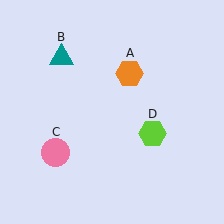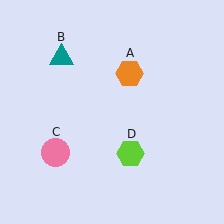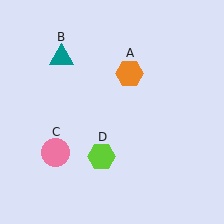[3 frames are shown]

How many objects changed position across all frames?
1 object changed position: lime hexagon (object D).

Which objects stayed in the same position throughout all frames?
Orange hexagon (object A) and teal triangle (object B) and pink circle (object C) remained stationary.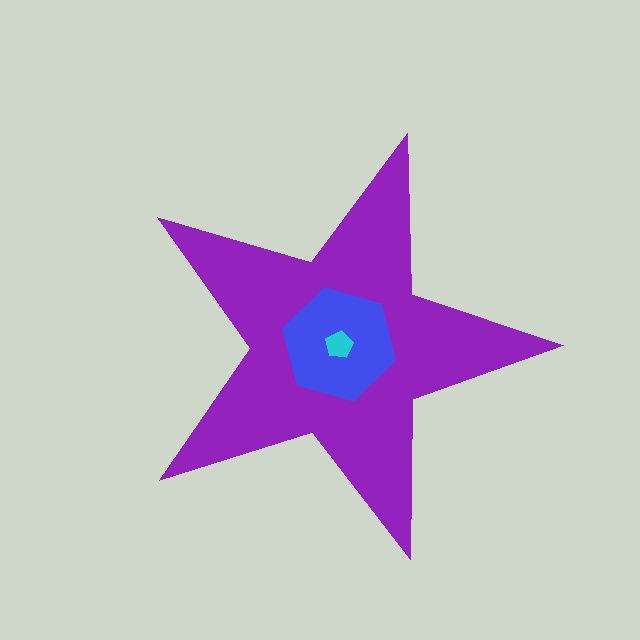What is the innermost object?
The cyan pentagon.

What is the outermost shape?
The purple star.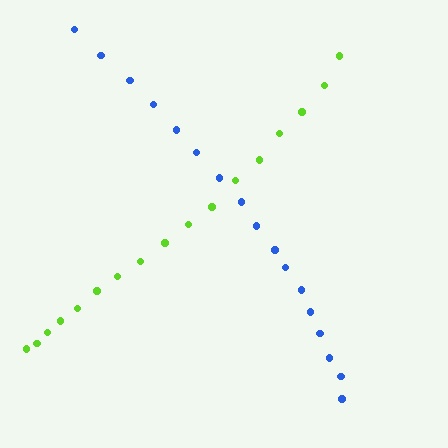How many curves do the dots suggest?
There are 2 distinct paths.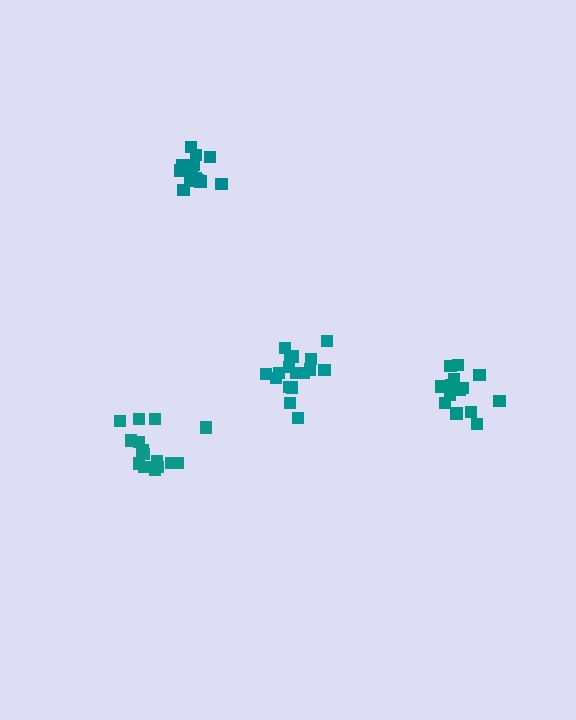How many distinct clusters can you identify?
There are 4 distinct clusters.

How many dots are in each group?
Group 1: 17 dots, Group 2: 15 dots, Group 3: 14 dots, Group 4: 15 dots (61 total).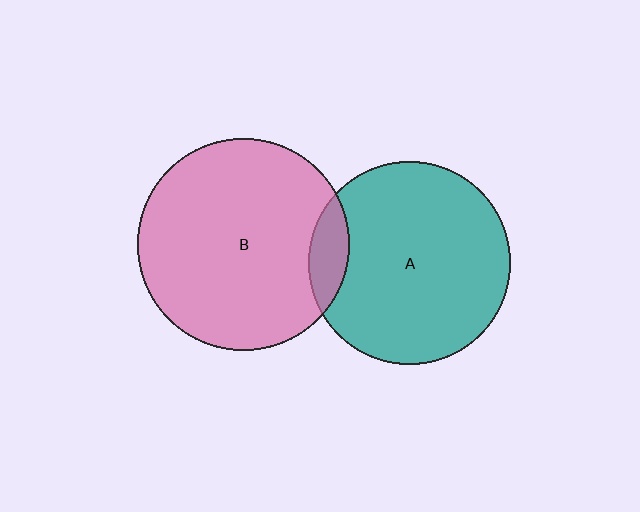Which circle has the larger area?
Circle B (pink).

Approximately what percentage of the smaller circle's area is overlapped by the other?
Approximately 10%.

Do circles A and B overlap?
Yes.